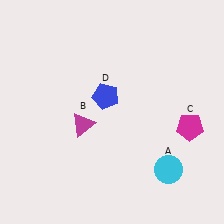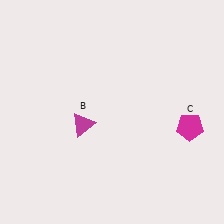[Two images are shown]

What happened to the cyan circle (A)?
The cyan circle (A) was removed in Image 2. It was in the bottom-right area of Image 1.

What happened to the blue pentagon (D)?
The blue pentagon (D) was removed in Image 2. It was in the top-left area of Image 1.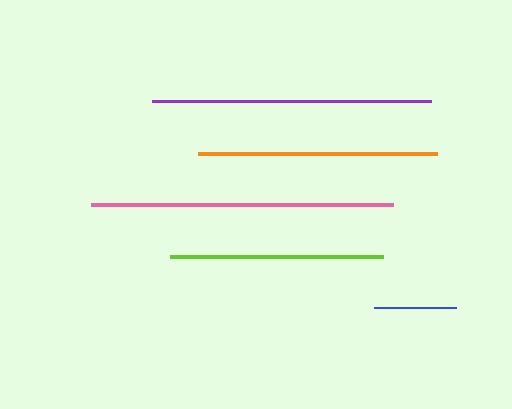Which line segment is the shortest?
The blue line is the shortest at approximately 83 pixels.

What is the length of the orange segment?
The orange segment is approximately 238 pixels long.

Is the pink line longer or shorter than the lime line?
The pink line is longer than the lime line.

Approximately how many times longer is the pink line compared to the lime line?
The pink line is approximately 1.4 times the length of the lime line.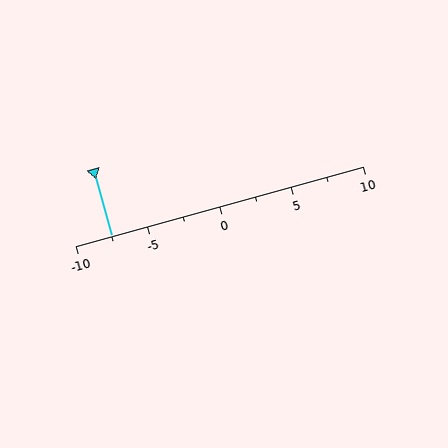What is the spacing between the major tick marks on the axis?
The major ticks are spaced 5 apart.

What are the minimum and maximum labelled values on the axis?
The axis runs from -10 to 10.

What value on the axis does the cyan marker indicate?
The marker indicates approximately -7.5.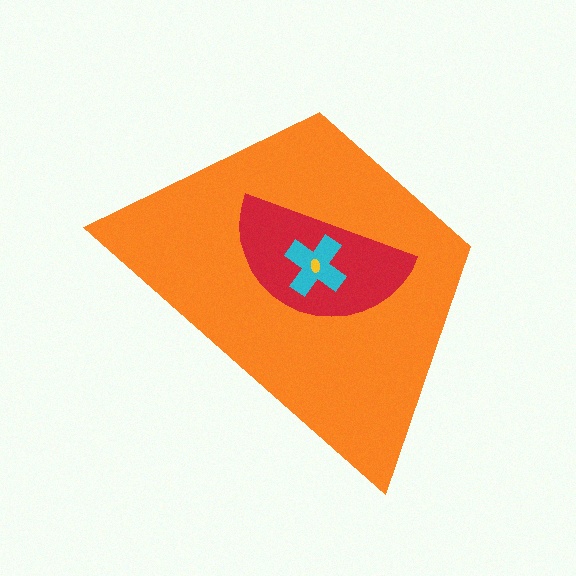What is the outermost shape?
The orange trapezoid.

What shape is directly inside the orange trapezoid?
The red semicircle.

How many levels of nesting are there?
4.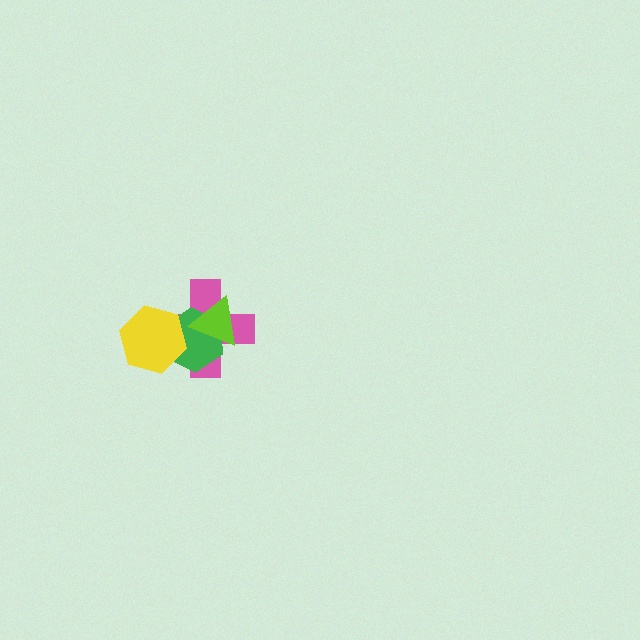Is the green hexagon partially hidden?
Yes, it is partially covered by another shape.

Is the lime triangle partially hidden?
No, no other shape covers it.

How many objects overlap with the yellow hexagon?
2 objects overlap with the yellow hexagon.